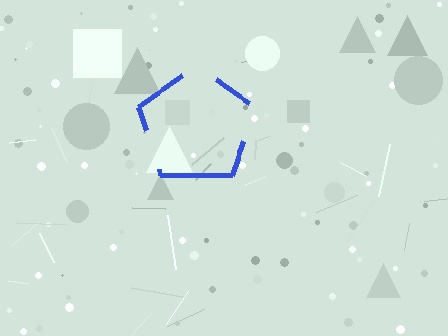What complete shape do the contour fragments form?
The contour fragments form a pentagon.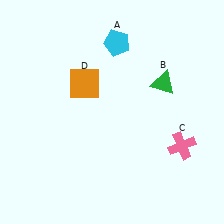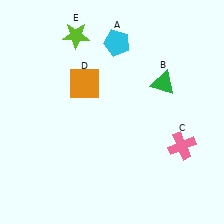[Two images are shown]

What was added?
A lime star (E) was added in Image 2.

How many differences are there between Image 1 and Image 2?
There is 1 difference between the two images.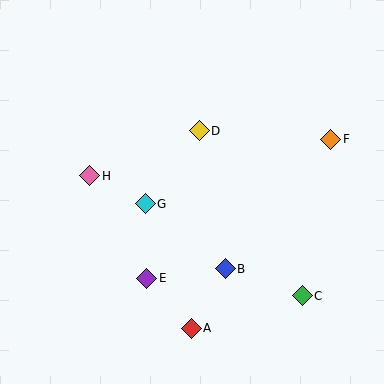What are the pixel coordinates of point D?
Point D is at (199, 131).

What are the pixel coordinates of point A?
Point A is at (191, 328).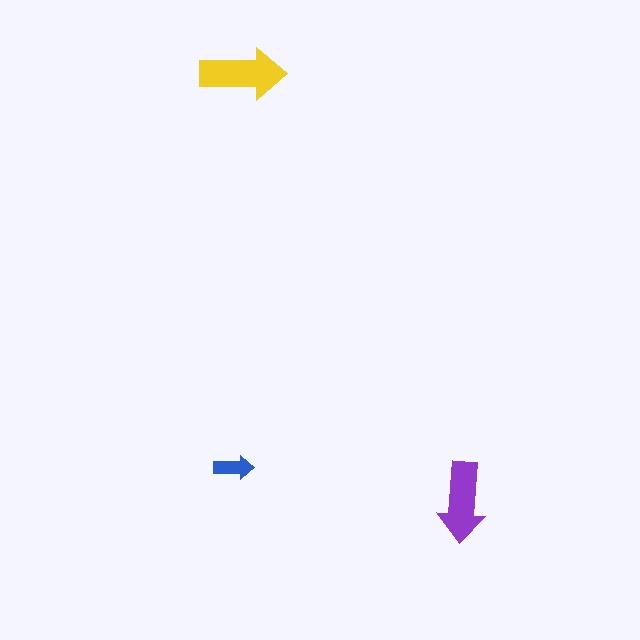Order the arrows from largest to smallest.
the yellow one, the purple one, the blue one.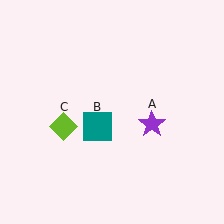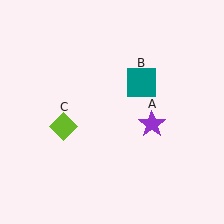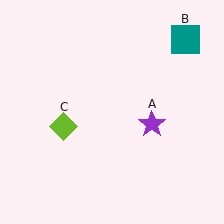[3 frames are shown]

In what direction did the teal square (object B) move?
The teal square (object B) moved up and to the right.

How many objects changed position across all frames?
1 object changed position: teal square (object B).